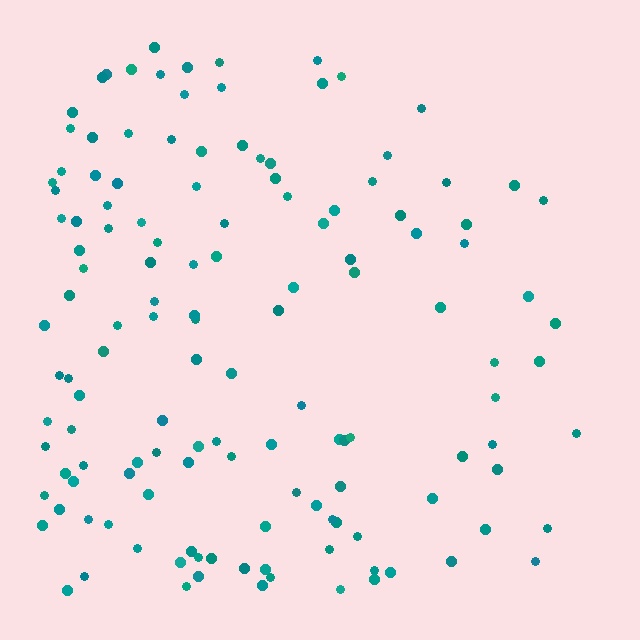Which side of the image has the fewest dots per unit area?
The right.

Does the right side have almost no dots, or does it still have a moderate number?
Still a moderate number, just noticeably fewer than the left.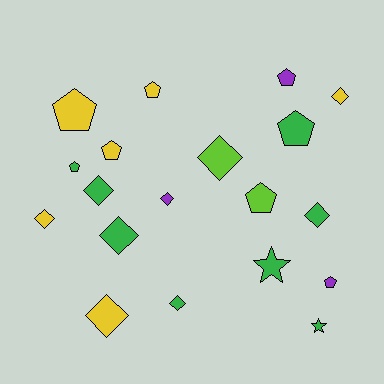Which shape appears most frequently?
Diamond, with 9 objects.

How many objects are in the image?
There are 19 objects.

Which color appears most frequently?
Green, with 8 objects.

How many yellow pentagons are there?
There are 3 yellow pentagons.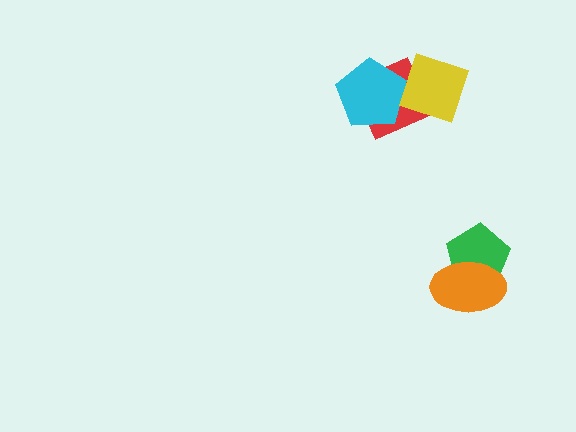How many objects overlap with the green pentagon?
1 object overlaps with the green pentagon.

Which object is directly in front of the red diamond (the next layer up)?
The cyan pentagon is directly in front of the red diamond.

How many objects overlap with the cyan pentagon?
2 objects overlap with the cyan pentagon.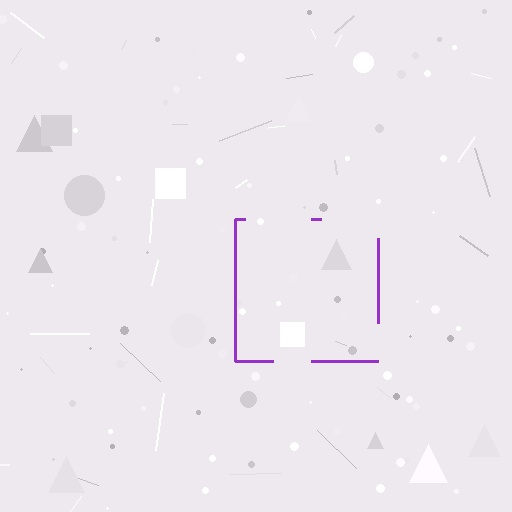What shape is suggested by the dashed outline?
The dashed outline suggests a square.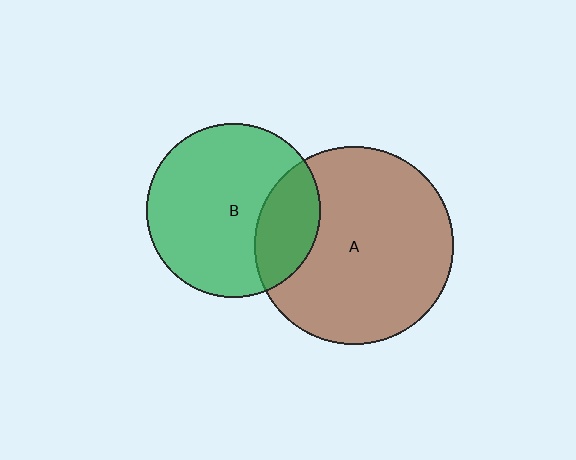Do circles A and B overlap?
Yes.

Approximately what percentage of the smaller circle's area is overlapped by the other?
Approximately 25%.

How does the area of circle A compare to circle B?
Approximately 1.3 times.